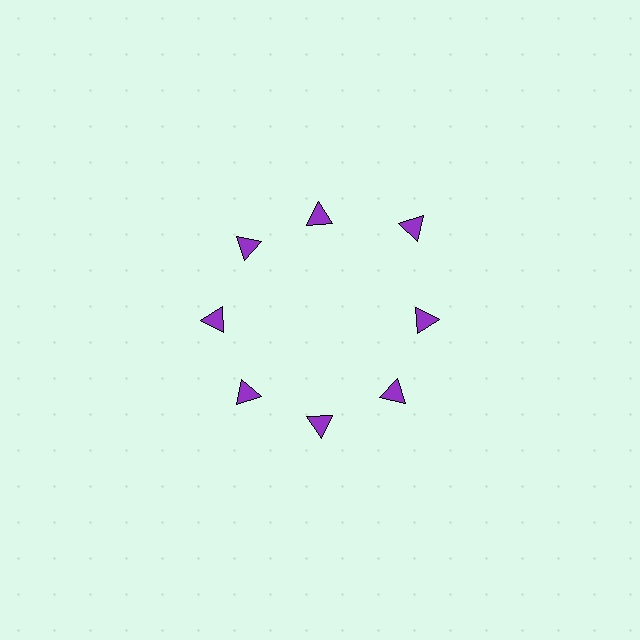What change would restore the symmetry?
The symmetry would be restored by moving it inward, back onto the ring so that all 8 triangles sit at equal angles and equal distance from the center.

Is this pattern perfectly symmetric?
No. The 8 purple triangles are arranged in a ring, but one element near the 2 o'clock position is pushed outward from the center, breaking the 8-fold rotational symmetry.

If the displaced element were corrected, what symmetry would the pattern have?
It would have 8-fold rotational symmetry — the pattern would map onto itself every 45 degrees.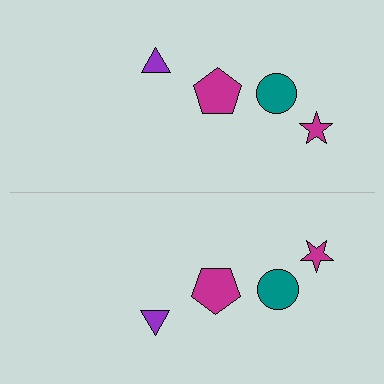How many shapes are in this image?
There are 8 shapes in this image.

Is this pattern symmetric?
Yes, this pattern has bilateral (reflection) symmetry.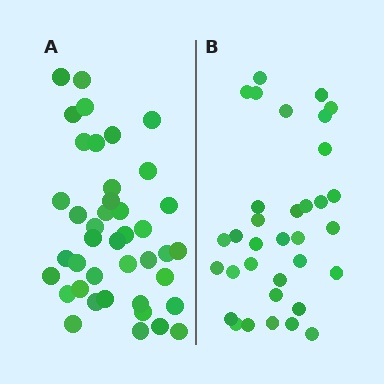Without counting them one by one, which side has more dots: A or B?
Region A (the left region) has more dots.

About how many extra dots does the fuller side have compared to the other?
Region A has roughly 8 or so more dots than region B.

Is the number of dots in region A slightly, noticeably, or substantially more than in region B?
Region A has only slightly more — the two regions are fairly close. The ratio is roughly 1.2 to 1.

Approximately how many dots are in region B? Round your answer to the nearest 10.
About 30 dots. (The exact count is 34, which rounds to 30.)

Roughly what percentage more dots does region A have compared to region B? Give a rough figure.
About 20% more.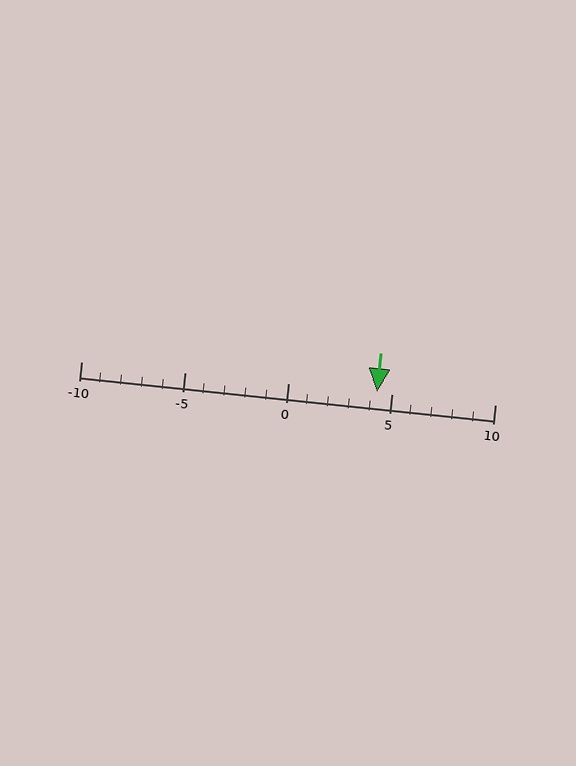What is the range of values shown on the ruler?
The ruler shows values from -10 to 10.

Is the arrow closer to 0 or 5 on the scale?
The arrow is closer to 5.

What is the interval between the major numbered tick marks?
The major tick marks are spaced 5 units apart.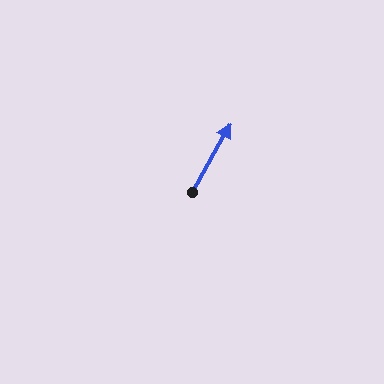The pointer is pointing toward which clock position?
Roughly 1 o'clock.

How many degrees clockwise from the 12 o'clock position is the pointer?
Approximately 29 degrees.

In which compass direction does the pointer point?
Northeast.